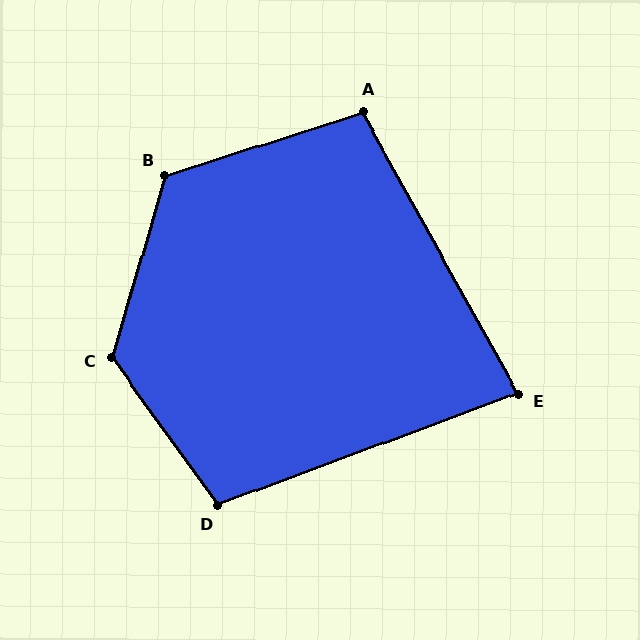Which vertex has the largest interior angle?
C, at approximately 128 degrees.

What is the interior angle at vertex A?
Approximately 101 degrees (obtuse).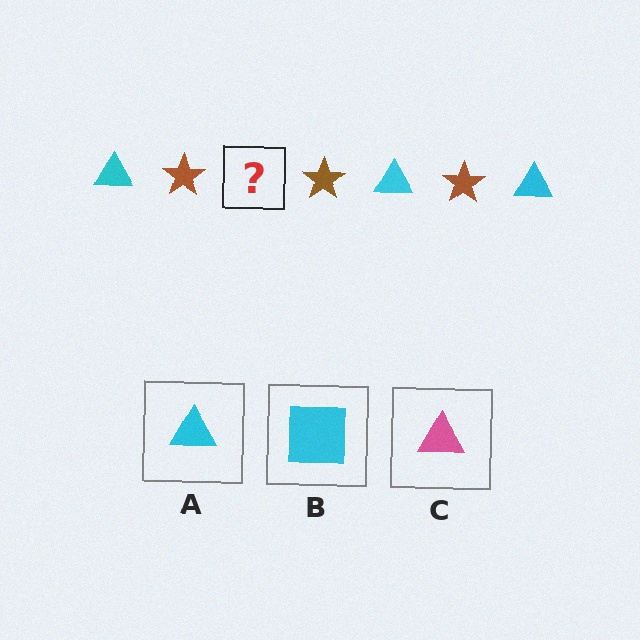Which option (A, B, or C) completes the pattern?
A.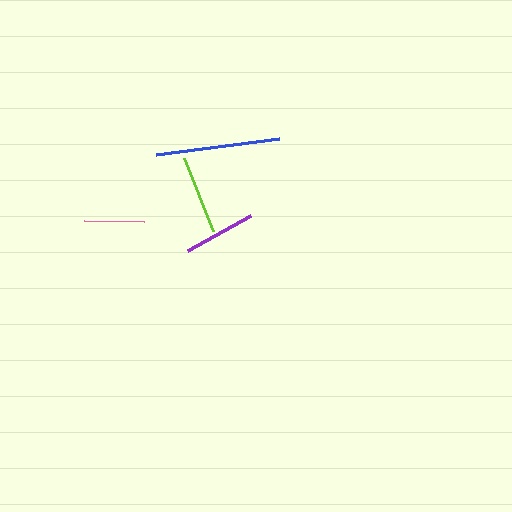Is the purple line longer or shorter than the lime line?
The lime line is longer than the purple line.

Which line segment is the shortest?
The pink line is the shortest at approximately 61 pixels.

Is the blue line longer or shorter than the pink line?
The blue line is longer than the pink line.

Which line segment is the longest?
The blue line is the longest at approximately 124 pixels.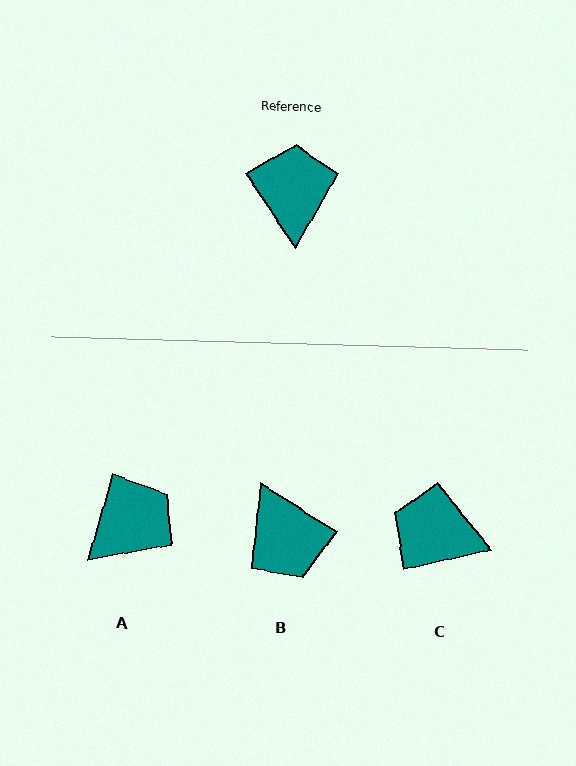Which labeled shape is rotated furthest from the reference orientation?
B, about 157 degrees away.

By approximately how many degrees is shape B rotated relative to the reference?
Approximately 157 degrees clockwise.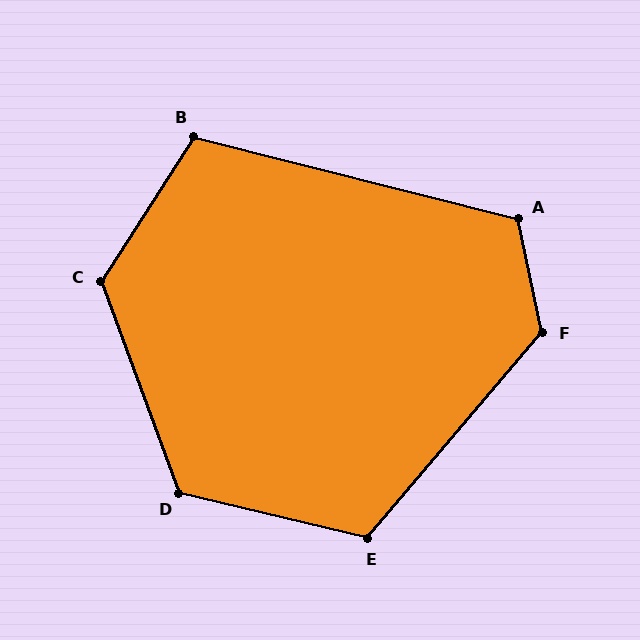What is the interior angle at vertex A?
Approximately 116 degrees (obtuse).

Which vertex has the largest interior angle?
F, at approximately 128 degrees.